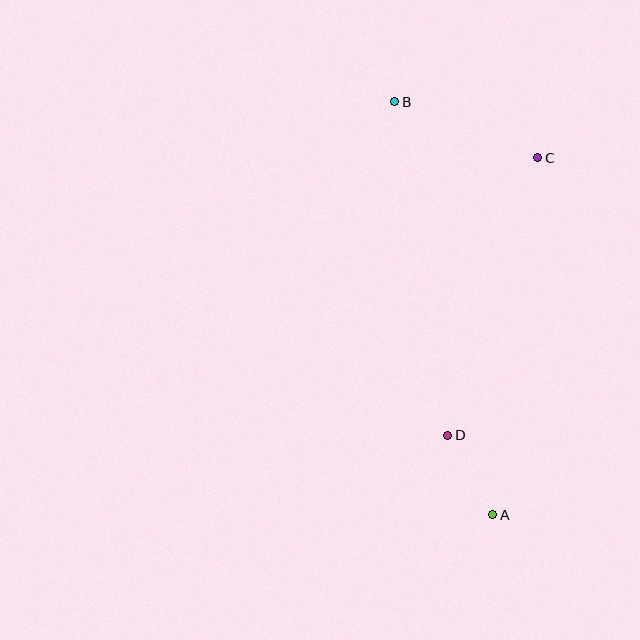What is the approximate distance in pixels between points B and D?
The distance between B and D is approximately 338 pixels.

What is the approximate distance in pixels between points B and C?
The distance between B and C is approximately 153 pixels.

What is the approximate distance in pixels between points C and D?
The distance between C and D is approximately 292 pixels.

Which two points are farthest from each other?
Points A and B are farthest from each other.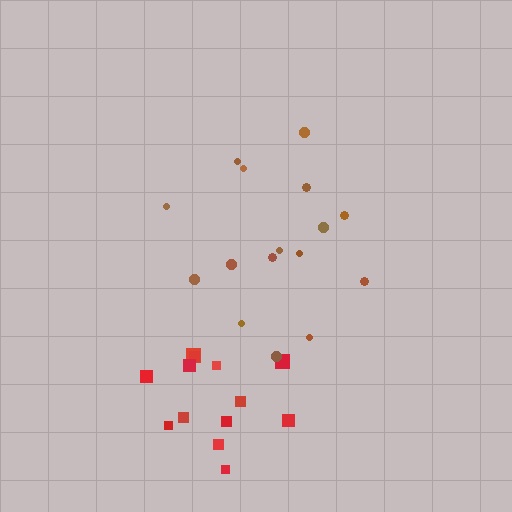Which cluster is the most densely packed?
Red.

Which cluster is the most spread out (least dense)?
Brown.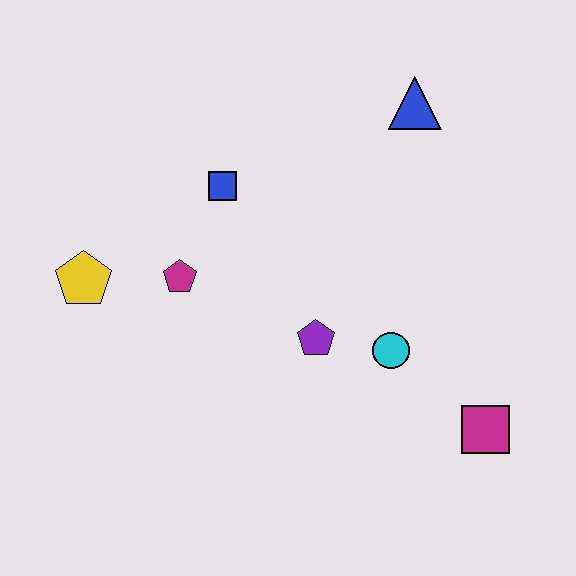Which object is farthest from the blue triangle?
The yellow pentagon is farthest from the blue triangle.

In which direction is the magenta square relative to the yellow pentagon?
The magenta square is to the right of the yellow pentagon.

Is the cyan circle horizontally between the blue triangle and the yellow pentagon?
Yes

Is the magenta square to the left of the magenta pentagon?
No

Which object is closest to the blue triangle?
The blue square is closest to the blue triangle.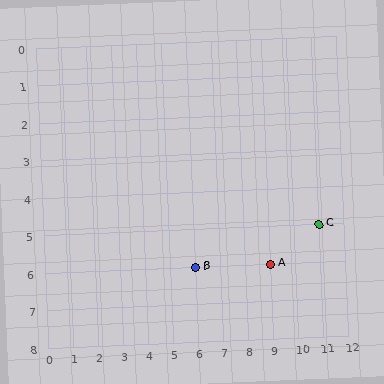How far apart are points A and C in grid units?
Points A and C are 2 columns and 1 row apart (about 2.2 grid units diagonally).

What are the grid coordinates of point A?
Point A is at grid coordinates (9, 6).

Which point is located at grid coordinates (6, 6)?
Point B is at (6, 6).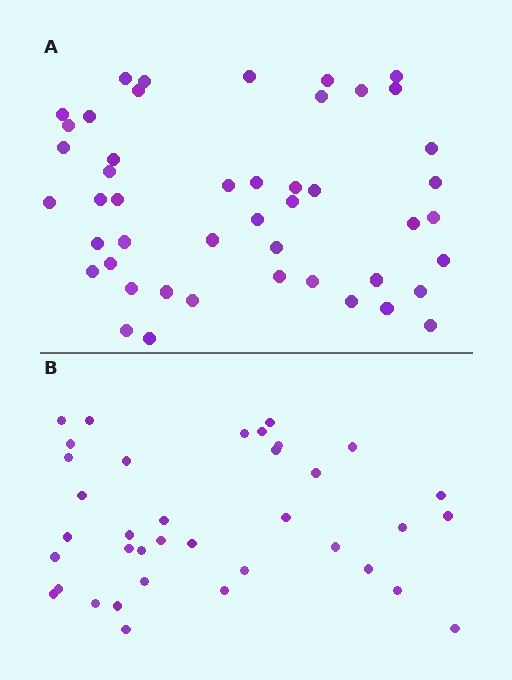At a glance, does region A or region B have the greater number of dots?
Region A (the top region) has more dots.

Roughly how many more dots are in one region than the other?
Region A has roughly 10 or so more dots than region B.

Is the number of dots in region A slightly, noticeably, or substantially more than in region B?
Region A has noticeably more, but not dramatically so. The ratio is roughly 1.3 to 1.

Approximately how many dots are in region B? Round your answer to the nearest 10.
About 40 dots. (The exact count is 37, which rounds to 40.)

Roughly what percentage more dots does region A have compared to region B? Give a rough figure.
About 25% more.